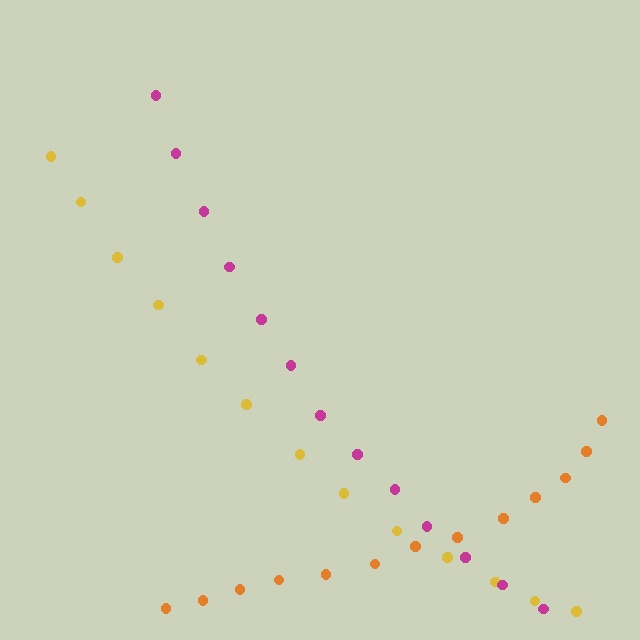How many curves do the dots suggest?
There are 3 distinct paths.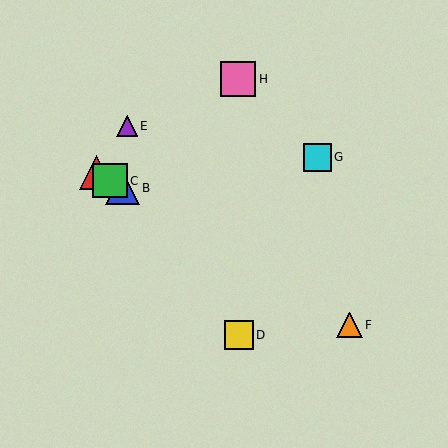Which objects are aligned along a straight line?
Objects A, B, C, F are aligned along a straight line.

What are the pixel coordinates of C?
Object C is at (110, 181).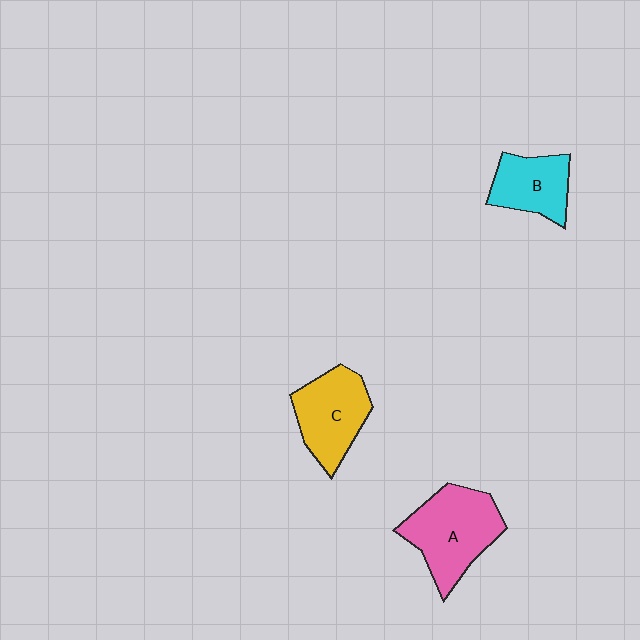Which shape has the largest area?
Shape A (pink).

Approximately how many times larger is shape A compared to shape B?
Approximately 1.5 times.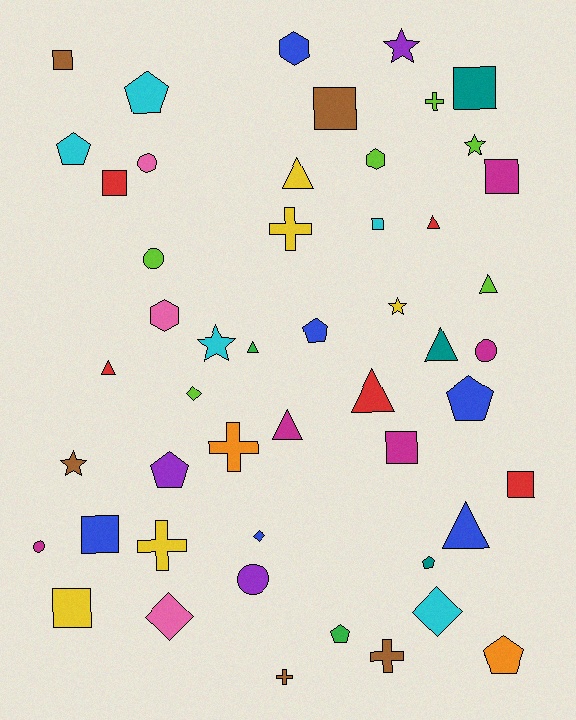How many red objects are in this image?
There are 5 red objects.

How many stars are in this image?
There are 5 stars.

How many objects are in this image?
There are 50 objects.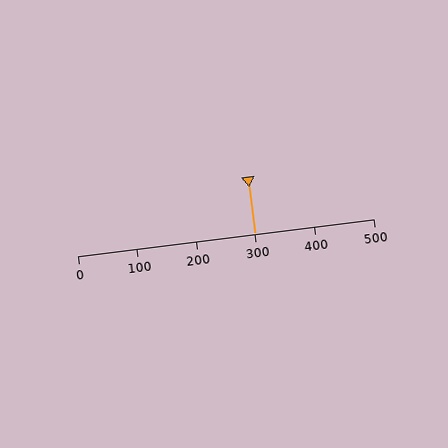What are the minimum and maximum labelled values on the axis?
The axis runs from 0 to 500.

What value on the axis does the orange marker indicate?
The marker indicates approximately 300.